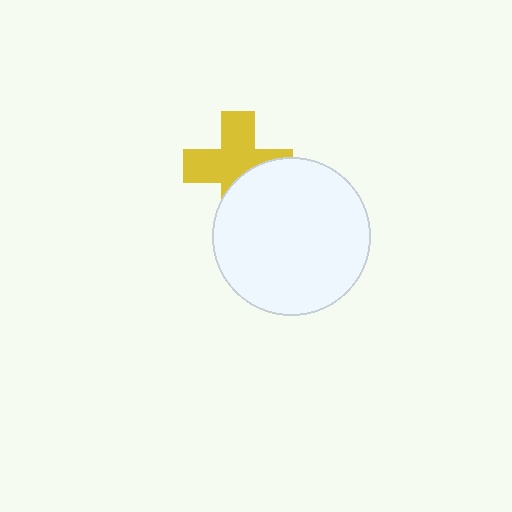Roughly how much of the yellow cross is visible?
About half of it is visible (roughly 63%).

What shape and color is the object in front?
The object in front is a white circle.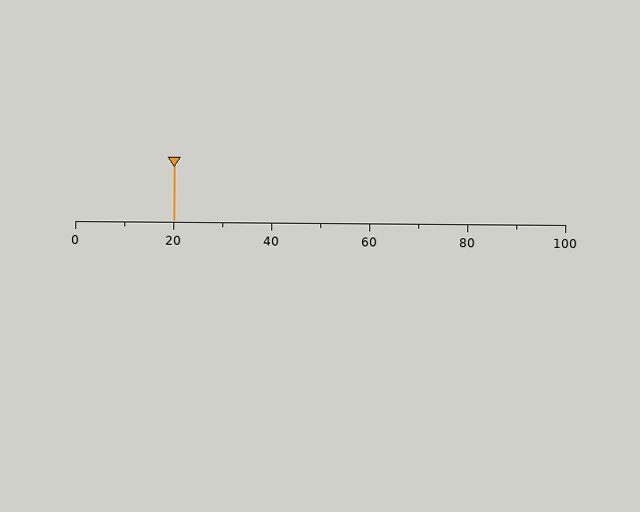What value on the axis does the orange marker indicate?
The marker indicates approximately 20.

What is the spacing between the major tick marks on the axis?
The major ticks are spaced 20 apart.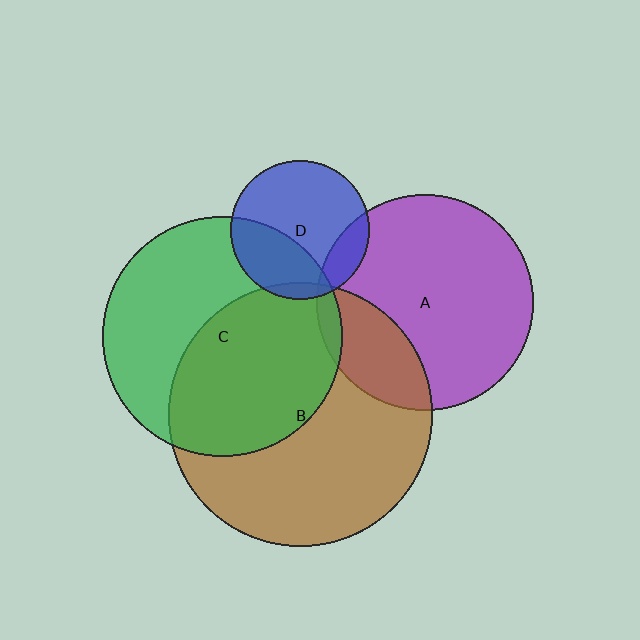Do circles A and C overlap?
Yes.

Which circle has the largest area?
Circle B (brown).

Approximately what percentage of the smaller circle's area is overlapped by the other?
Approximately 5%.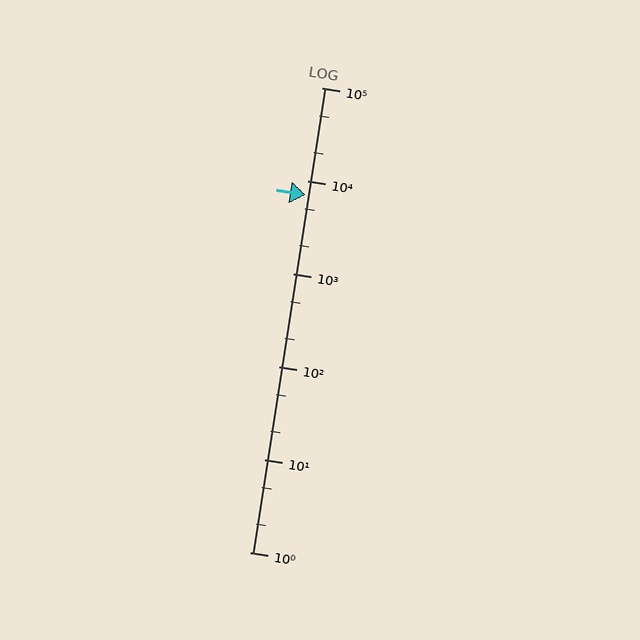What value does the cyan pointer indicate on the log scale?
The pointer indicates approximately 7000.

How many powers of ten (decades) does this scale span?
The scale spans 5 decades, from 1 to 100000.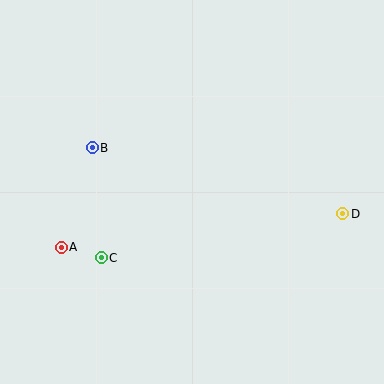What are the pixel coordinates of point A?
Point A is at (61, 247).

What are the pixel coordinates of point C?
Point C is at (101, 258).